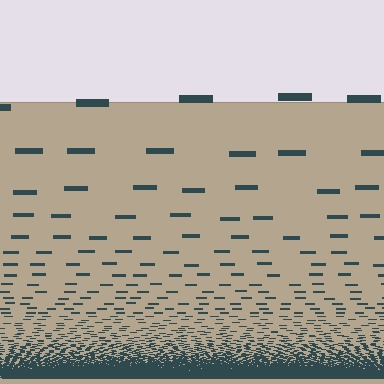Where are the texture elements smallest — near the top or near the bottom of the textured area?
Near the bottom.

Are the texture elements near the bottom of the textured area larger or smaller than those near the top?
Smaller. The gradient is inverted — elements near the bottom are smaller and denser.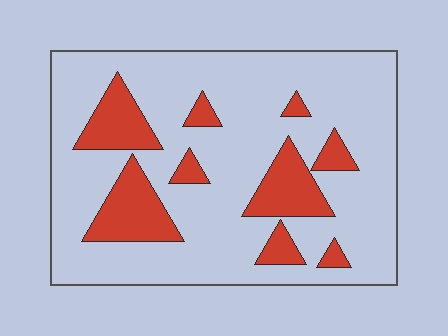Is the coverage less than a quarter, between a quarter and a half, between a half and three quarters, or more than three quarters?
Less than a quarter.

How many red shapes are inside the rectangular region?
9.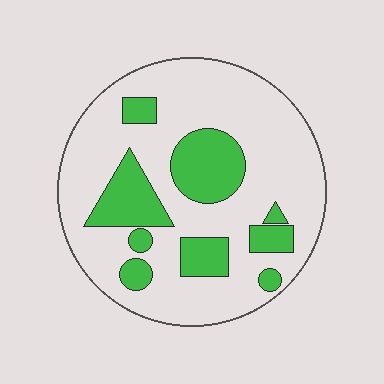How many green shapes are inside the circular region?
9.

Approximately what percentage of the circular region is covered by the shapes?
Approximately 25%.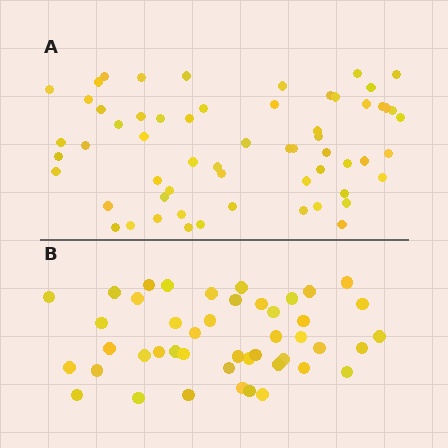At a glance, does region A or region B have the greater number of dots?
Region A (the top region) has more dots.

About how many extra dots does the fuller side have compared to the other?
Region A has approximately 15 more dots than region B.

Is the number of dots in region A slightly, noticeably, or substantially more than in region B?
Region A has noticeably more, but not dramatically so. The ratio is roughly 1.3 to 1.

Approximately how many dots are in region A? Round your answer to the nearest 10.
About 60 dots.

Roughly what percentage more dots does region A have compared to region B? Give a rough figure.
About 35% more.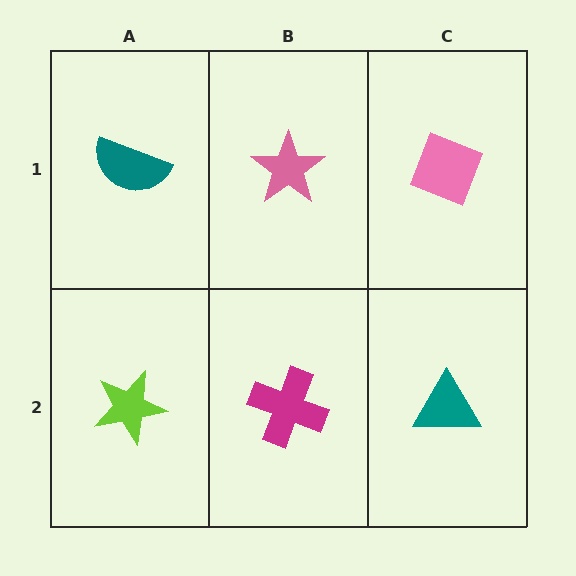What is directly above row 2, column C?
A pink diamond.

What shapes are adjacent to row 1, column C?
A teal triangle (row 2, column C), a pink star (row 1, column B).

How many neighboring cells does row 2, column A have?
2.